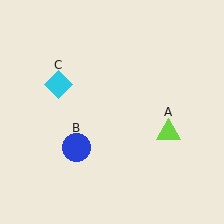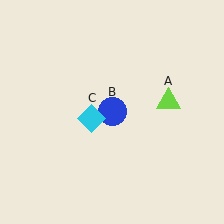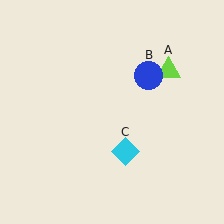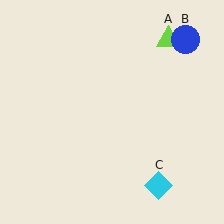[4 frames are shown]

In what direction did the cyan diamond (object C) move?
The cyan diamond (object C) moved down and to the right.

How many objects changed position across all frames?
3 objects changed position: lime triangle (object A), blue circle (object B), cyan diamond (object C).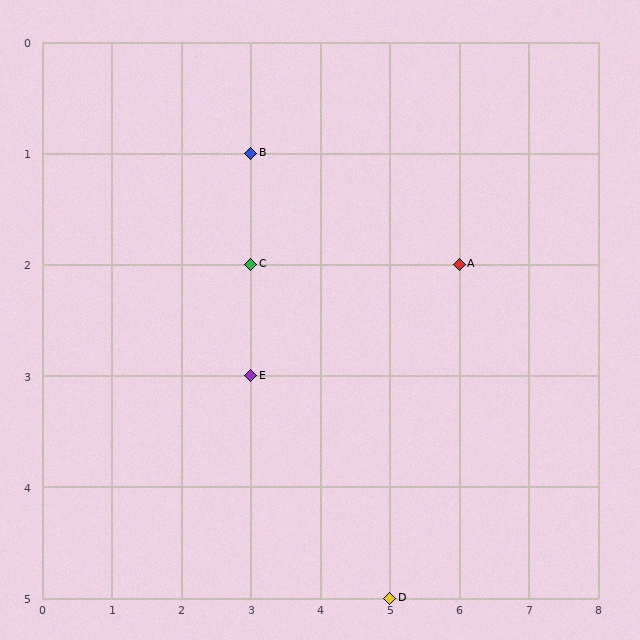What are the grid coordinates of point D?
Point D is at grid coordinates (5, 5).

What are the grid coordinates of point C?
Point C is at grid coordinates (3, 2).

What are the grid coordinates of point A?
Point A is at grid coordinates (6, 2).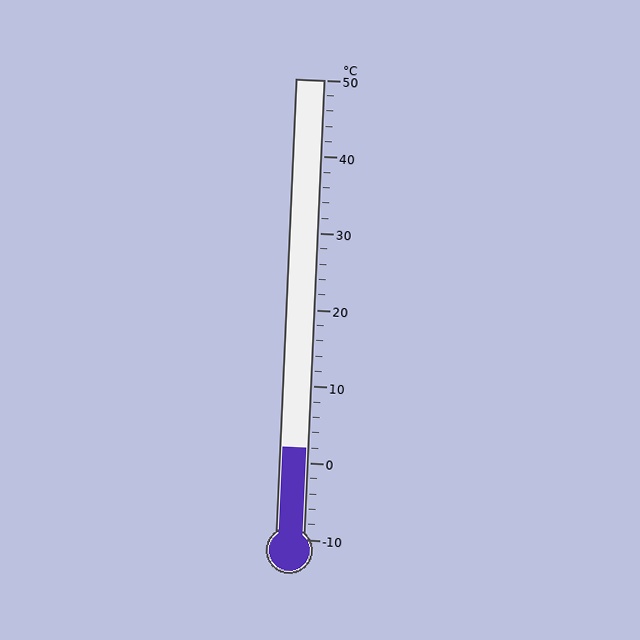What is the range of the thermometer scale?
The thermometer scale ranges from -10°C to 50°C.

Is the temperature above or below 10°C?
The temperature is below 10°C.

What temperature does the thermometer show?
The thermometer shows approximately 2°C.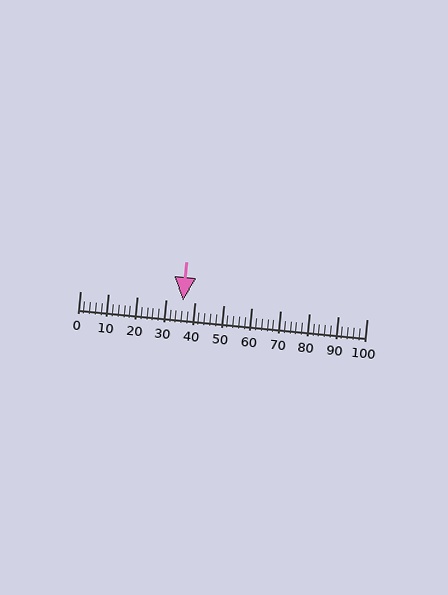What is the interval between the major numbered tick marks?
The major tick marks are spaced 10 units apart.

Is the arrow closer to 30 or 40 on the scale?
The arrow is closer to 40.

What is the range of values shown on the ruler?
The ruler shows values from 0 to 100.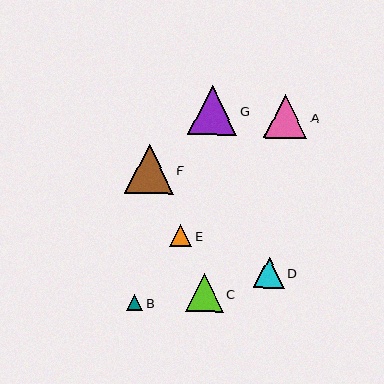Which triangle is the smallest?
Triangle B is the smallest with a size of approximately 16 pixels.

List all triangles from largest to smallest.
From largest to smallest: G, F, A, C, D, E, B.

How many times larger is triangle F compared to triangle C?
Triangle F is approximately 1.3 times the size of triangle C.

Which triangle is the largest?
Triangle G is the largest with a size of approximately 49 pixels.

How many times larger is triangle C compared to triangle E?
Triangle C is approximately 1.7 times the size of triangle E.